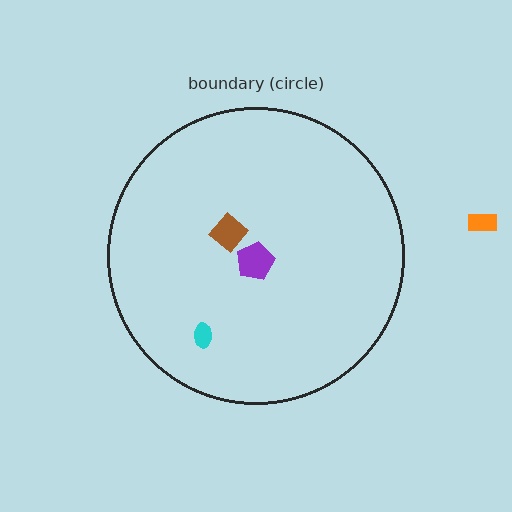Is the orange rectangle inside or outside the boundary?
Outside.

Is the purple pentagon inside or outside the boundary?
Inside.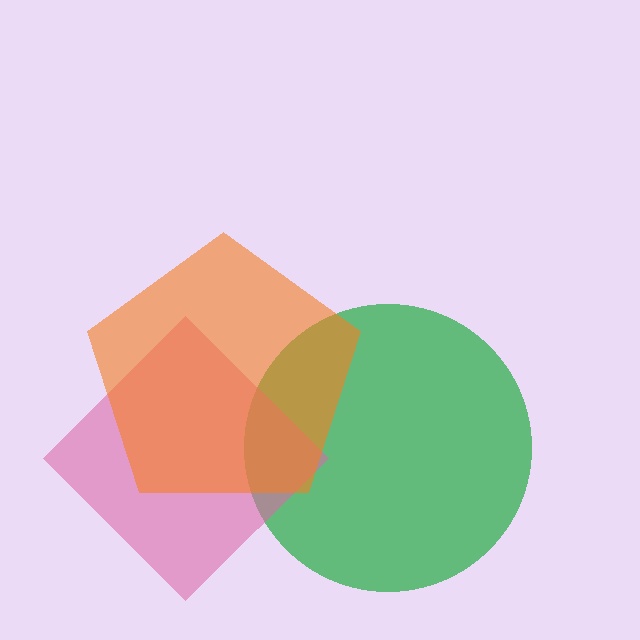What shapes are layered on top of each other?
The layered shapes are: a green circle, a pink diamond, an orange pentagon.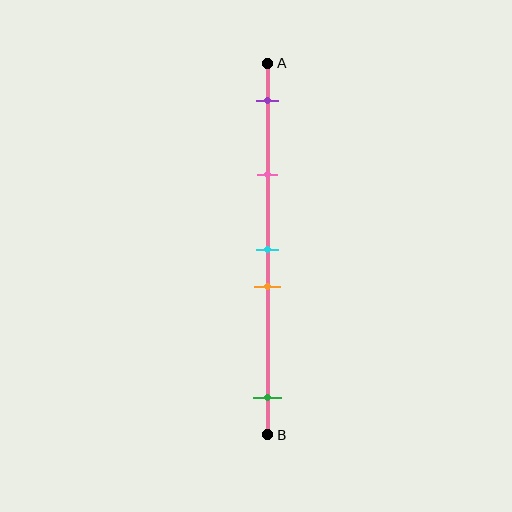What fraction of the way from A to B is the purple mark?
The purple mark is approximately 10% (0.1) of the way from A to B.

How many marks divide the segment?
There are 5 marks dividing the segment.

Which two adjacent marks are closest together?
The cyan and orange marks are the closest adjacent pair.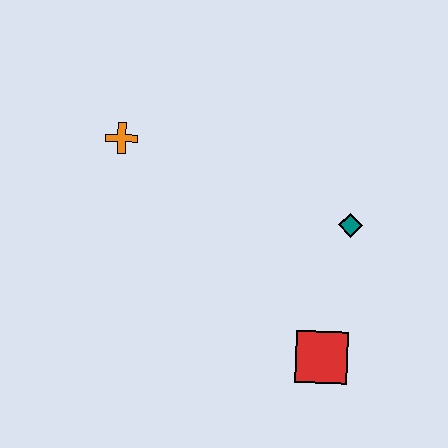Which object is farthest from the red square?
The orange cross is farthest from the red square.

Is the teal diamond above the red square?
Yes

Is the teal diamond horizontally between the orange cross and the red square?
No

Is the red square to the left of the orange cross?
No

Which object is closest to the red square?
The teal diamond is closest to the red square.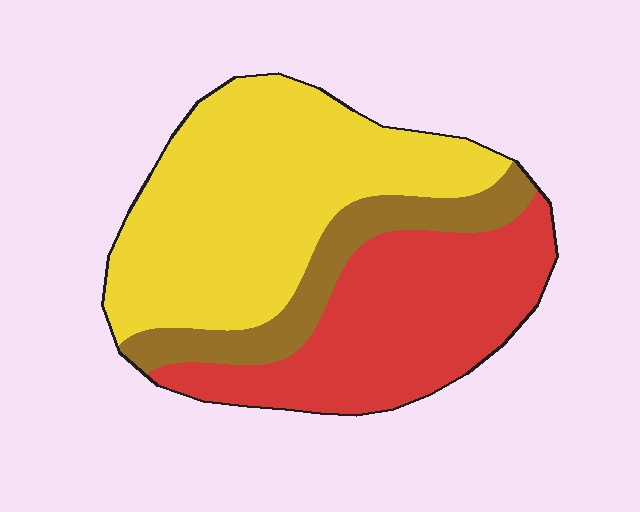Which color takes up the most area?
Yellow, at roughly 50%.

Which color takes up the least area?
Brown, at roughly 15%.